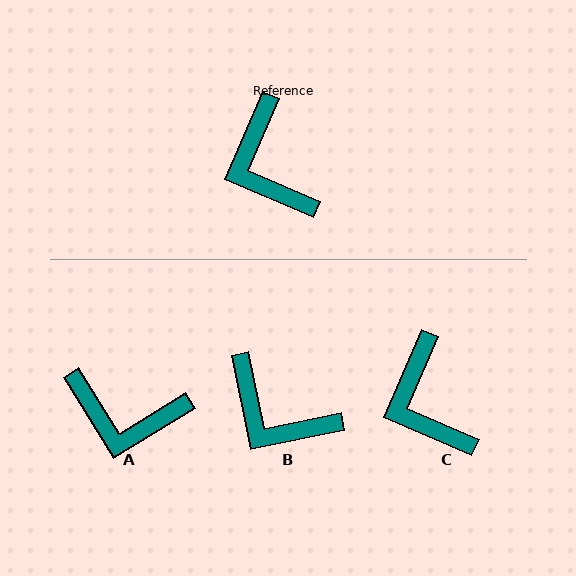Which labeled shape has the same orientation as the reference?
C.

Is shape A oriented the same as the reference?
No, it is off by about 55 degrees.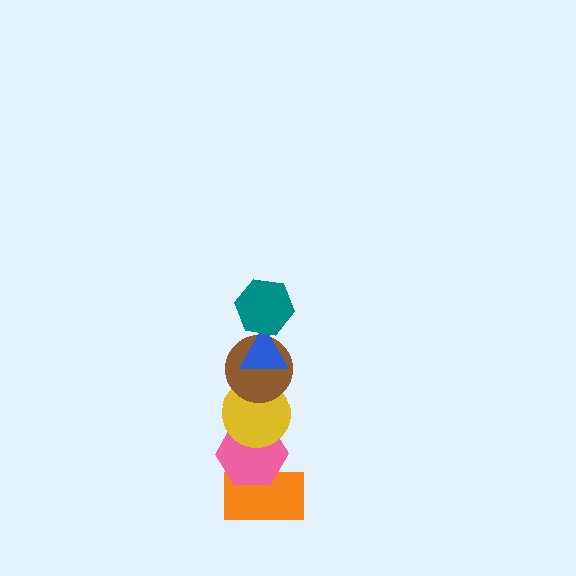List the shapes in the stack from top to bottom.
From top to bottom: the teal hexagon, the blue triangle, the brown circle, the yellow circle, the pink hexagon, the orange rectangle.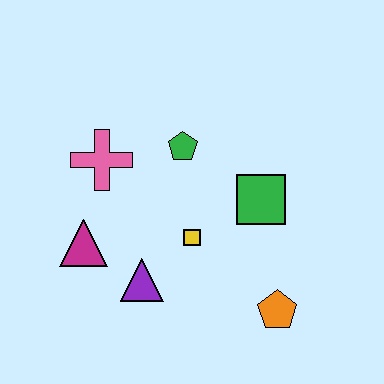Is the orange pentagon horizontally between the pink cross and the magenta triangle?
No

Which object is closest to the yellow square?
The purple triangle is closest to the yellow square.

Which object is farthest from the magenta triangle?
The orange pentagon is farthest from the magenta triangle.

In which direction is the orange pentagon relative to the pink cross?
The orange pentagon is to the right of the pink cross.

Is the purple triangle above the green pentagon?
No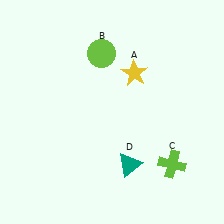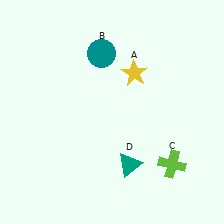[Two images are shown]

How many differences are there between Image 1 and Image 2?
There is 1 difference between the two images.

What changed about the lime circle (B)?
In Image 1, B is lime. In Image 2, it changed to teal.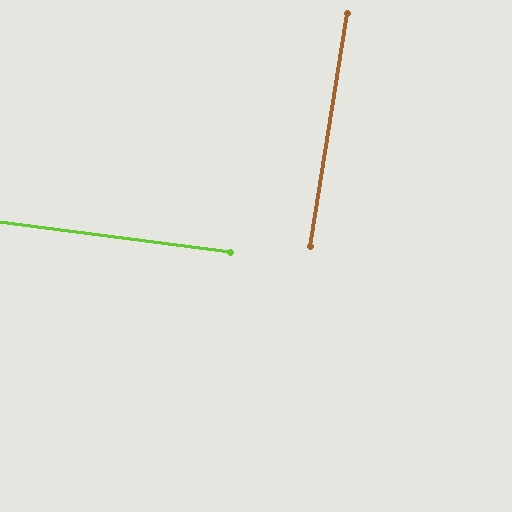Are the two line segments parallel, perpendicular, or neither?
Perpendicular — they meet at approximately 89°.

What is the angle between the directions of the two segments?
Approximately 89 degrees.